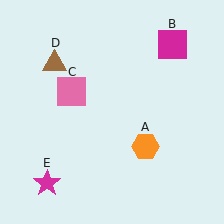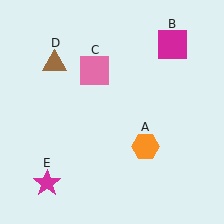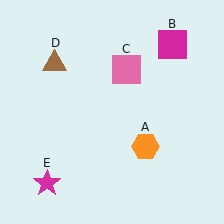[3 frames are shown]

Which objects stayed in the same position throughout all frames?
Orange hexagon (object A) and magenta square (object B) and brown triangle (object D) and magenta star (object E) remained stationary.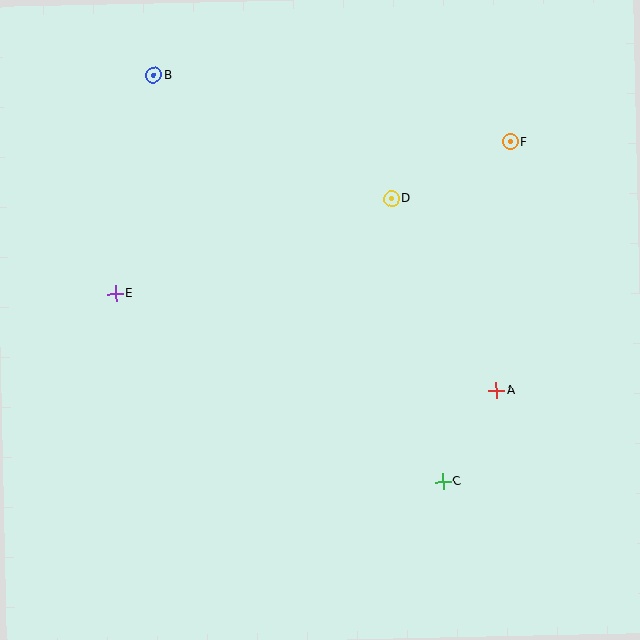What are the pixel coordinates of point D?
Point D is at (392, 199).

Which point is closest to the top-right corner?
Point F is closest to the top-right corner.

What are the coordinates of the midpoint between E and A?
The midpoint between E and A is at (306, 342).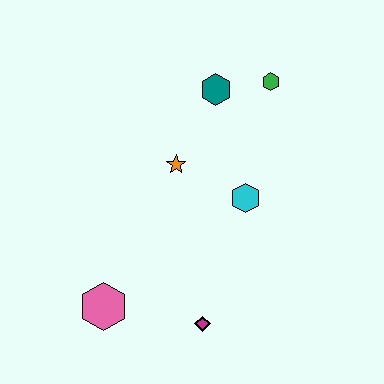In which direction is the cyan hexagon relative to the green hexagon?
The cyan hexagon is below the green hexagon.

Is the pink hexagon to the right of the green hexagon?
No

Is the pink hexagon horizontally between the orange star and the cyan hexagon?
No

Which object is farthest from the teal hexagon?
The pink hexagon is farthest from the teal hexagon.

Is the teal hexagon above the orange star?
Yes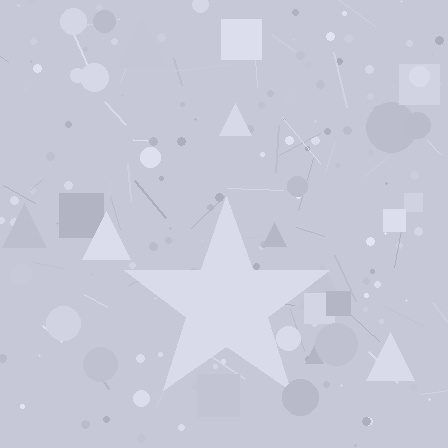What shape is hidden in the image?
A star is hidden in the image.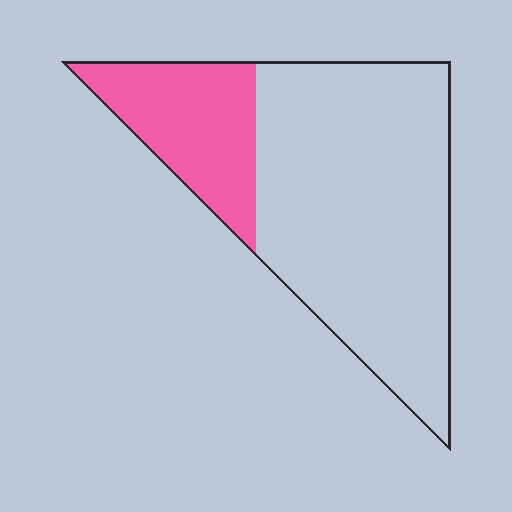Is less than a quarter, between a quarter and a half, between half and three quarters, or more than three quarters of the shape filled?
Between a quarter and a half.